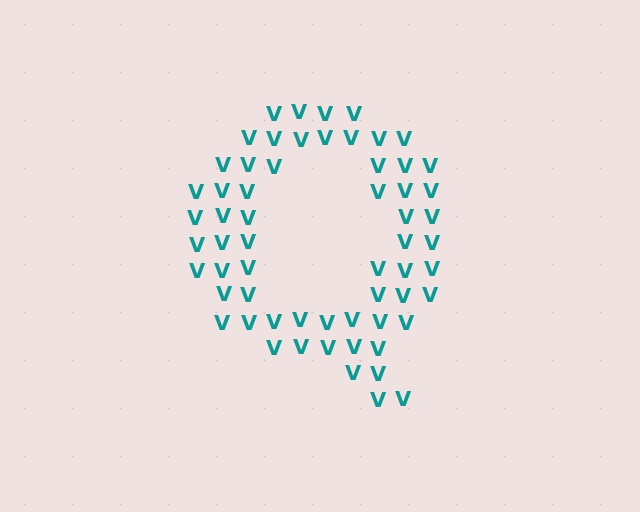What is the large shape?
The large shape is the letter Q.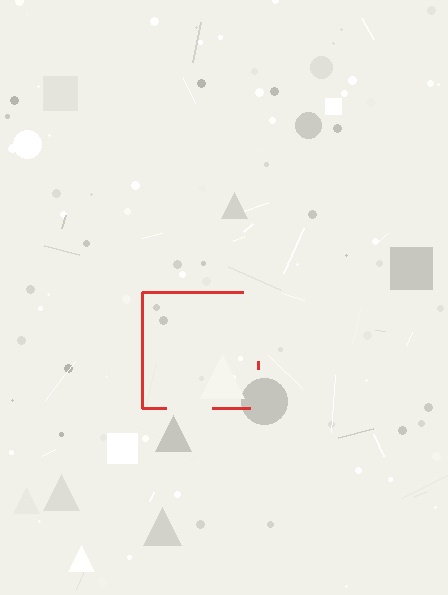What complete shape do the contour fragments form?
The contour fragments form a square.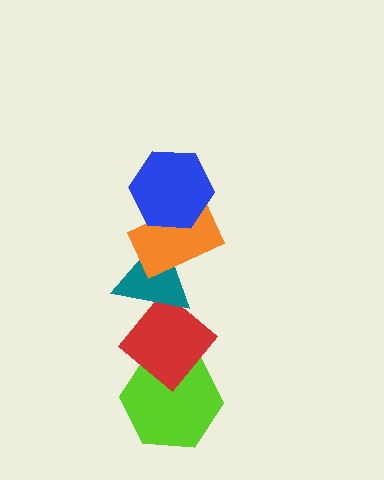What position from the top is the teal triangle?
The teal triangle is 3rd from the top.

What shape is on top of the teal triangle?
The orange rectangle is on top of the teal triangle.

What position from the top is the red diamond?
The red diamond is 4th from the top.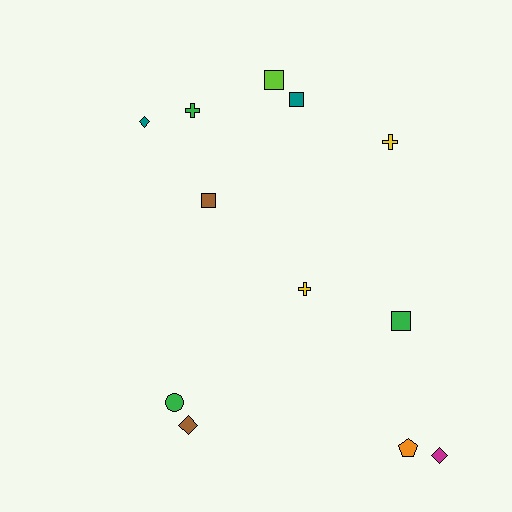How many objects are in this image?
There are 12 objects.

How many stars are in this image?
There are no stars.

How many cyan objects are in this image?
There are no cyan objects.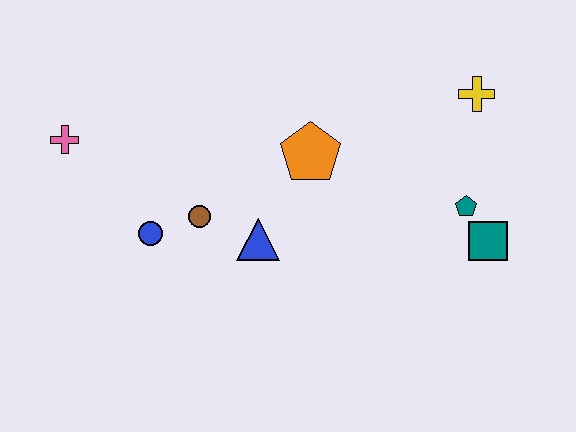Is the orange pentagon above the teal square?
Yes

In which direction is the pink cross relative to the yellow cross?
The pink cross is to the left of the yellow cross.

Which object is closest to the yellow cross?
The teal pentagon is closest to the yellow cross.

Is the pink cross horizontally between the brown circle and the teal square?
No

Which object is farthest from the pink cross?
The teal square is farthest from the pink cross.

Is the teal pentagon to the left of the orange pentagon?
No